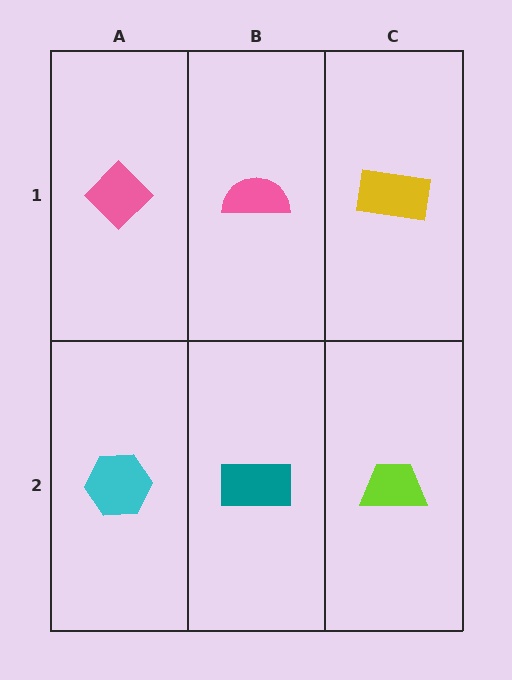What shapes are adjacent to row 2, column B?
A pink semicircle (row 1, column B), a cyan hexagon (row 2, column A), a lime trapezoid (row 2, column C).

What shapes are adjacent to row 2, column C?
A yellow rectangle (row 1, column C), a teal rectangle (row 2, column B).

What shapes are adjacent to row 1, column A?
A cyan hexagon (row 2, column A), a pink semicircle (row 1, column B).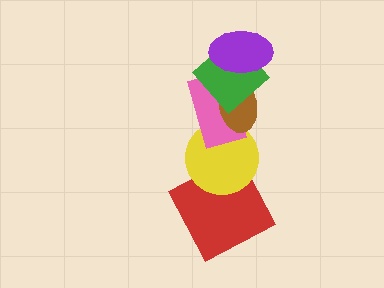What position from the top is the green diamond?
The green diamond is 2nd from the top.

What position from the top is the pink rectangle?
The pink rectangle is 4th from the top.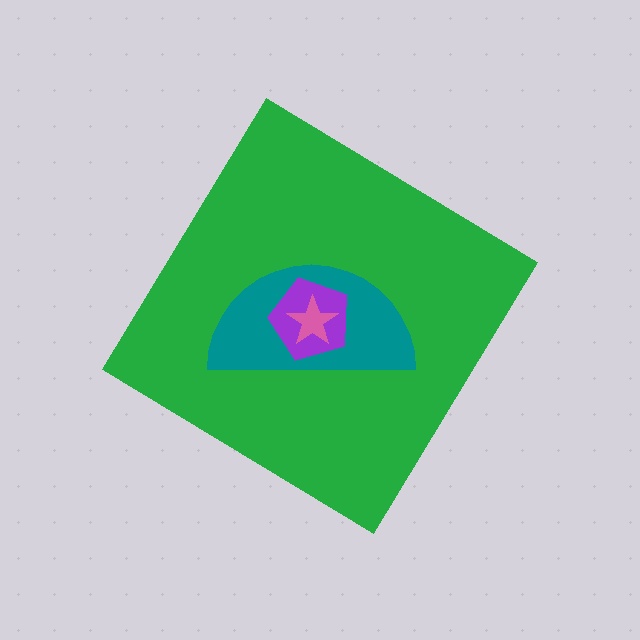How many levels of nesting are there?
4.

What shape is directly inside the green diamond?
The teal semicircle.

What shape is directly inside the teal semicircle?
The purple pentagon.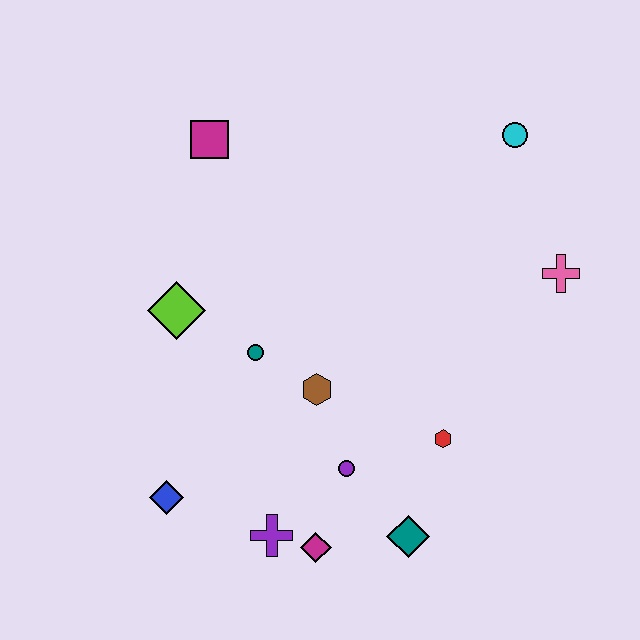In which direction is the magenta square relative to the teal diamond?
The magenta square is above the teal diamond.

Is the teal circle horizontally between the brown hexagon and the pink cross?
No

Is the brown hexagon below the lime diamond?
Yes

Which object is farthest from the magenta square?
The teal diamond is farthest from the magenta square.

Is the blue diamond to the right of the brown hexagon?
No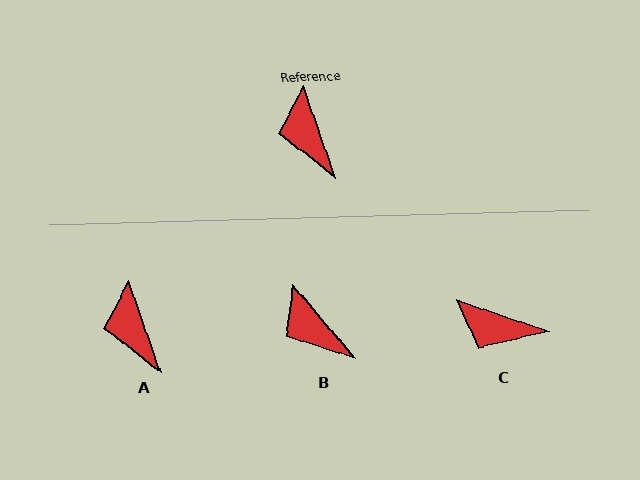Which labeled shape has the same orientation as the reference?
A.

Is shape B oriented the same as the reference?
No, it is off by about 21 degrees.